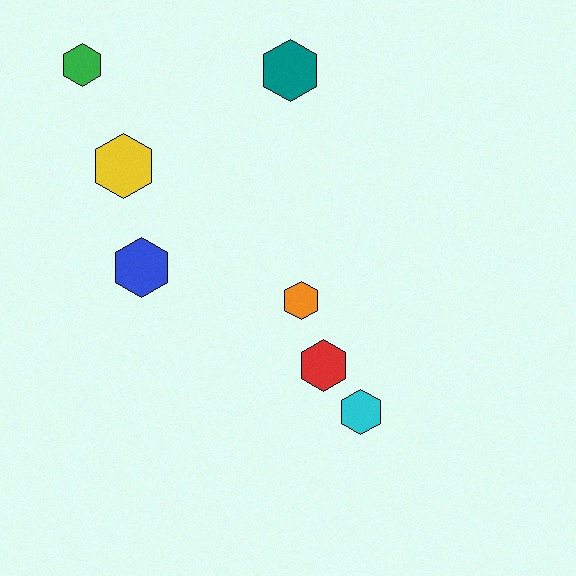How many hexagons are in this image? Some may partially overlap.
There are 7 hexagons.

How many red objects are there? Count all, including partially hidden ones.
There is 1 red object.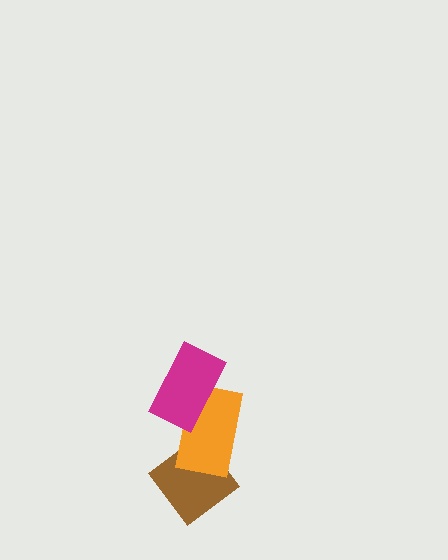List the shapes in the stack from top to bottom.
From top to bottom: the magenta rectangle, the orange rectangle, the brown diamond.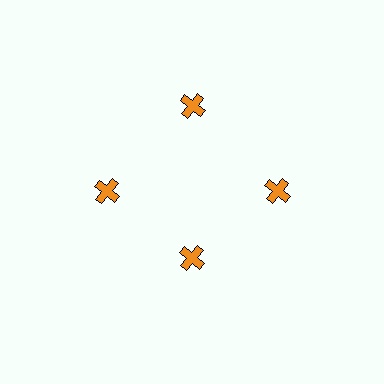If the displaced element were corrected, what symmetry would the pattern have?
It would have 4-fold rotational symmetry — the pattern would map onto itself every 90 degrees.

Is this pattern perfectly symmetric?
No. The 4 orange crosses are arranged in a ring, but one element near the 6 o'clock position is pulled inward toward the center, breaking the 4-fold rotational symmetry.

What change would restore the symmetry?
The symmetry would be restored by moving it outward, back onto the ring so that all 4 crosses sit at equal angles and equal distance from the center.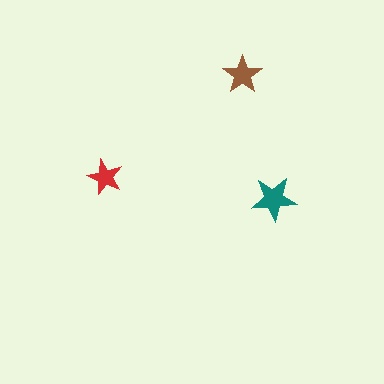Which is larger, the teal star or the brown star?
The teal one.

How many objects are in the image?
There are 3 objects in the image.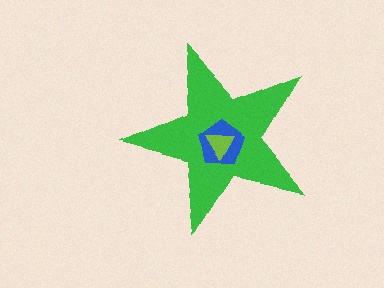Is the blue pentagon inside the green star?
Yes.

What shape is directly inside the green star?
The blue pentagon.